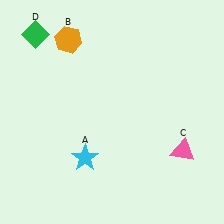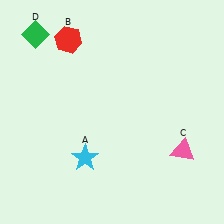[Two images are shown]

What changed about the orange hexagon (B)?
In Image 1, B is orange. In Image 2, it changed to red.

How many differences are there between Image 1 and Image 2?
There is 1 difference between the two images.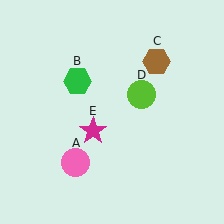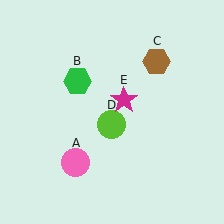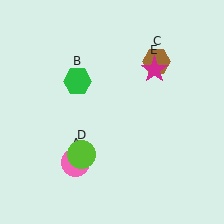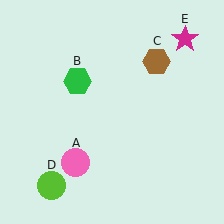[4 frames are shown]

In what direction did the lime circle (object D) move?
The lime circle (object D) moved down and to the left.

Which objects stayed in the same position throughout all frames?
Pink circle (object A) and green hexagon (object B) and brown hexagon (object C) remained stationary.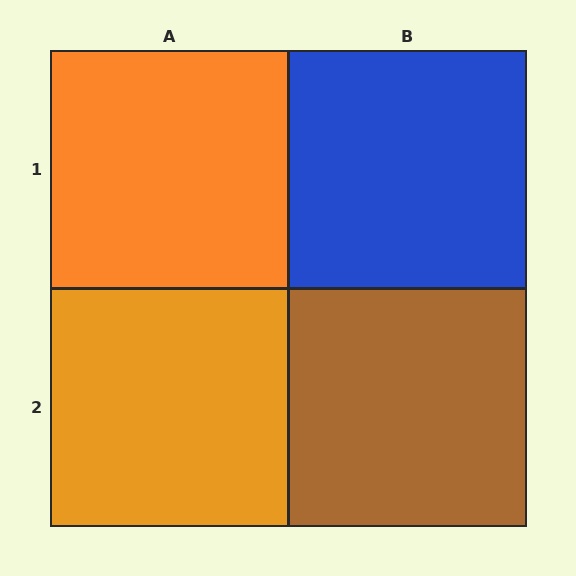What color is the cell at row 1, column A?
Orange.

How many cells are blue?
1 cell is blue.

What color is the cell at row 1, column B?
Blue.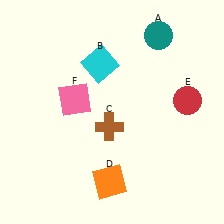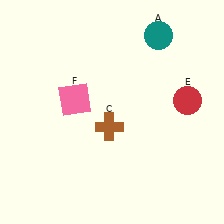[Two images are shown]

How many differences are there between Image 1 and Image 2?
There are 2 differences between the two images.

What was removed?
The cyan square (B), the orange square (D) were removed in Image 2.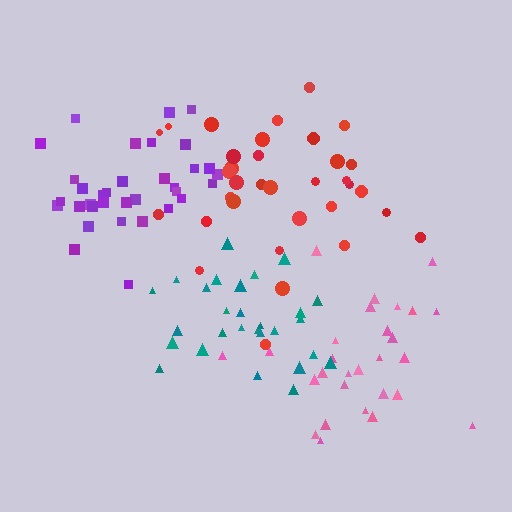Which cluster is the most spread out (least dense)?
Red.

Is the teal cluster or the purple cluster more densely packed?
Purple.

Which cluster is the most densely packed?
Purple.